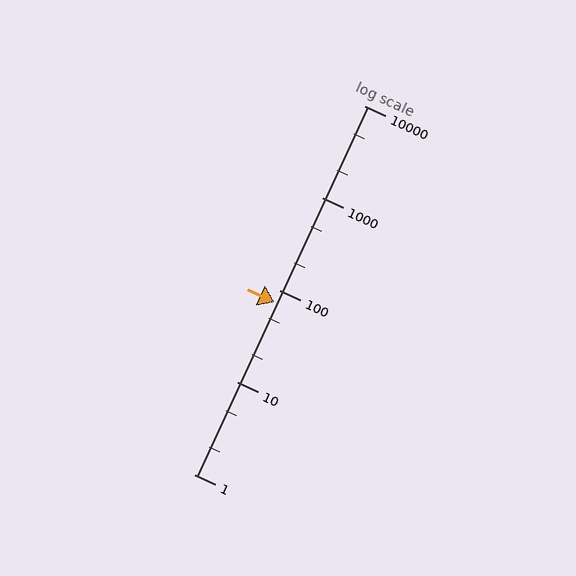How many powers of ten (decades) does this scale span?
The scale spans 4 decades, from 1 to 10000.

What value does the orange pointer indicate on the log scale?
The pointer indicates approximately 74.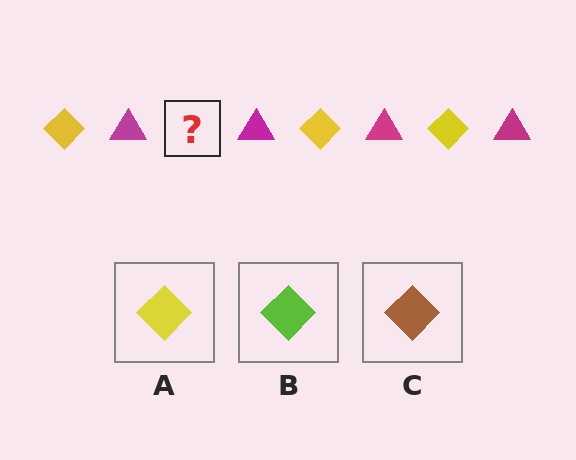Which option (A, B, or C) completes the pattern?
A.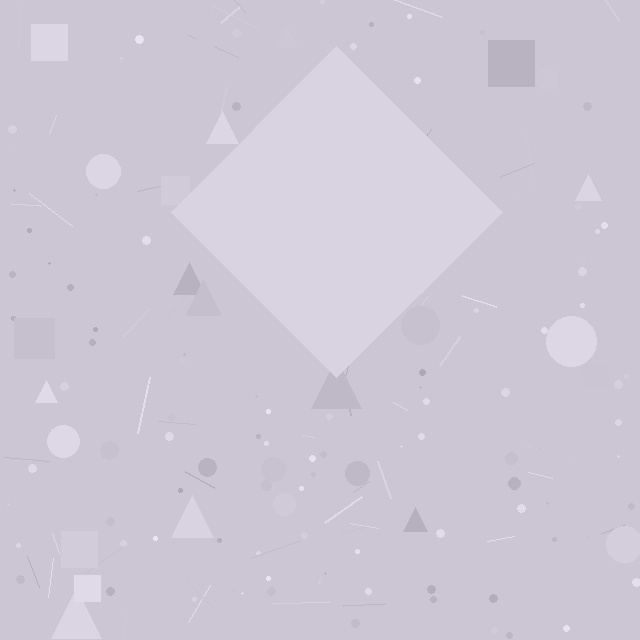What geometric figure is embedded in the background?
A diamond is embedded in the background.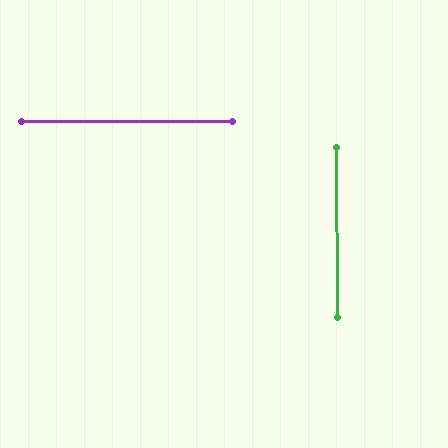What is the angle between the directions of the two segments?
Approximately 90 degrees.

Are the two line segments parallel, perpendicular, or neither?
Perpendicular — they meet at approximately 90°.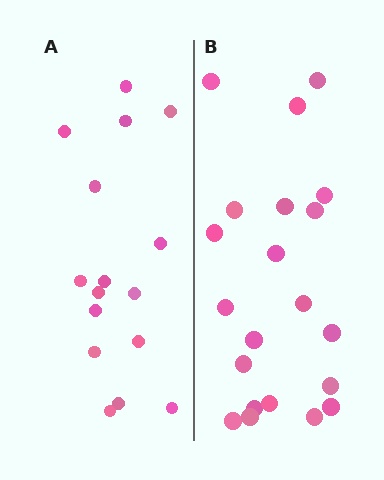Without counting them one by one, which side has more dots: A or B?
Region B (the right region) has more dots.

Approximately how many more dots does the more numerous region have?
Region B has about 5 more dots than region A.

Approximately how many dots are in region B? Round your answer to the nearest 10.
About 20 dots. (The exact count is 21, which rounds to 20.)